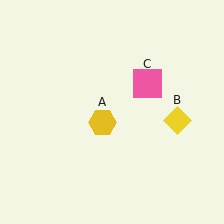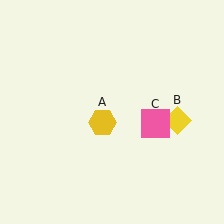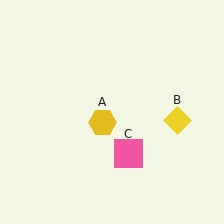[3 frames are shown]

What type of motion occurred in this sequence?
The pink square (object C) rotated clockwise around the center of the scene.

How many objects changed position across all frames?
1 object changed position: pink square (object C).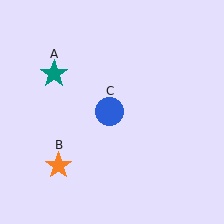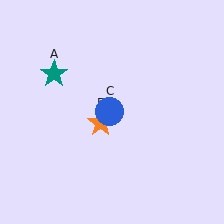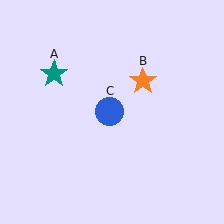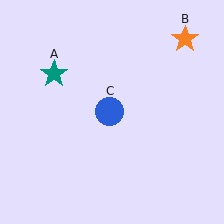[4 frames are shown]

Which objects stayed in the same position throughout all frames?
Teal star (object A) and blue circle (object C) remained stationary.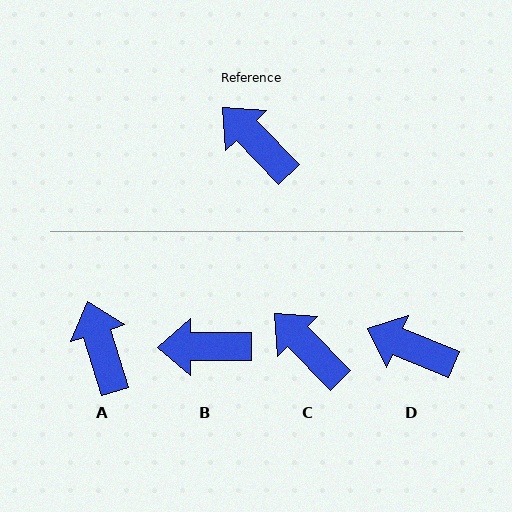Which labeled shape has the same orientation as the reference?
C.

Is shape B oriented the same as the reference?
No, it is off by about 46 degrees.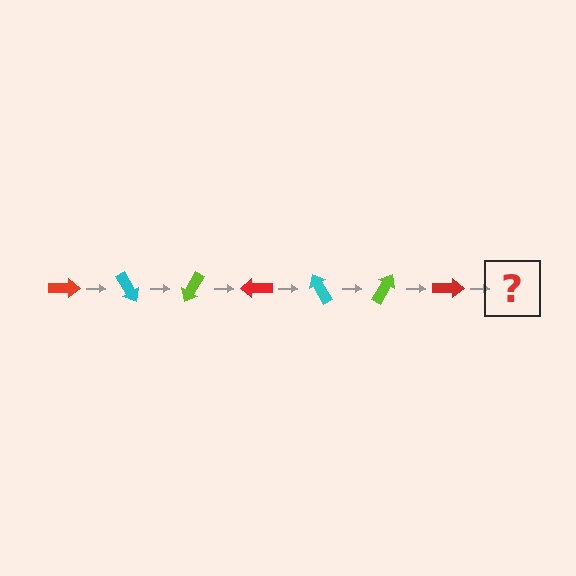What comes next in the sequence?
The next element should be a cyan arrow, rotated 420 degrees from the start.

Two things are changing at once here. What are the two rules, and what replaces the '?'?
The two rules are that it rotates 60 degrees each step and the color cycles through red, cyan, and lime. The '?' should be a cyan arrow, rotated 420 degrees from the start.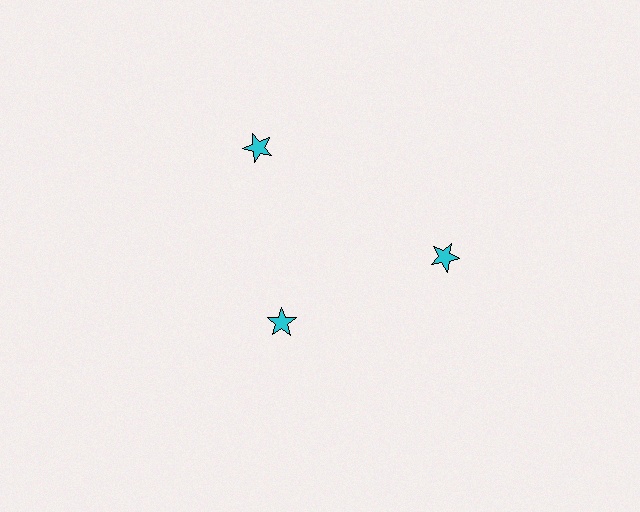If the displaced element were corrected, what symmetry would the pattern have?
It would have 3-fold rotational symmetry — the pattern would map onto itself every 120 degrees.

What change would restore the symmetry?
The symmetry would be restored by moving it outward, back onto the ring so that all 3 stars sit at equal angles and equal distance from the center.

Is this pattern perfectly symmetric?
No. The 3 cyan stars are arranged in a ring, but one element near the 7 o'clock position is pulled inward toward the center, breaking the 3-fold rotational symmetry.